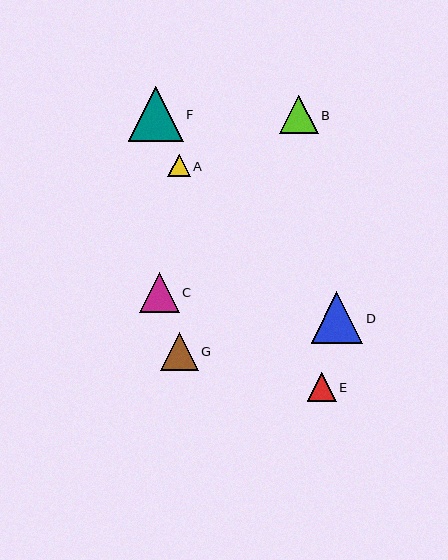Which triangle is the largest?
Triangle F is the largest with a size of approximately 55 pixels.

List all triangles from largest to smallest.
From largest to smallest: F, D, C, B, G, E, A.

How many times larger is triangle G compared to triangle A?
Triangle G is approximately 1.7 times the size of triangle A.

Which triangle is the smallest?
Triangle A is the smallest with a size of approximately 22 pixels.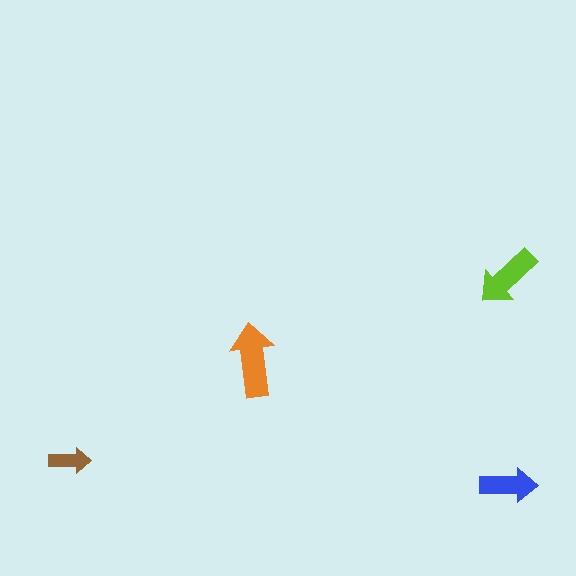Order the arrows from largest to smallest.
the orange one, the lime one, the blue one, the brown one.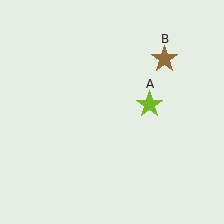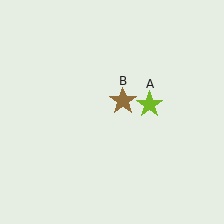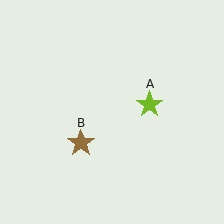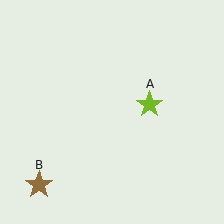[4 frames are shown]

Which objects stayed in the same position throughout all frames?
Lime star (object A) remained stationary.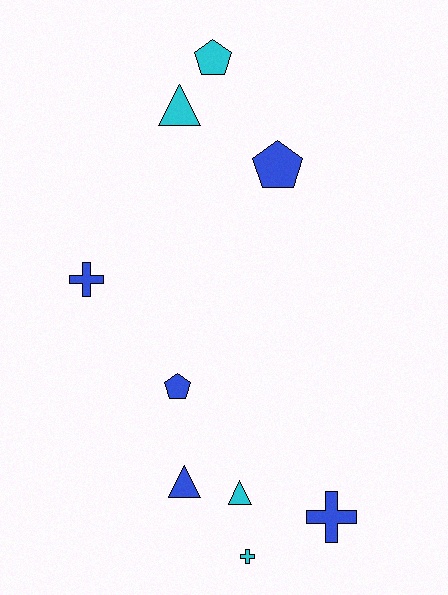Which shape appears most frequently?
Triangle, with 3 objects.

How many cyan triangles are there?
There are 2 cyan triangles.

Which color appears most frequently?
Blue, with 5 objects.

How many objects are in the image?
There are 9 objects.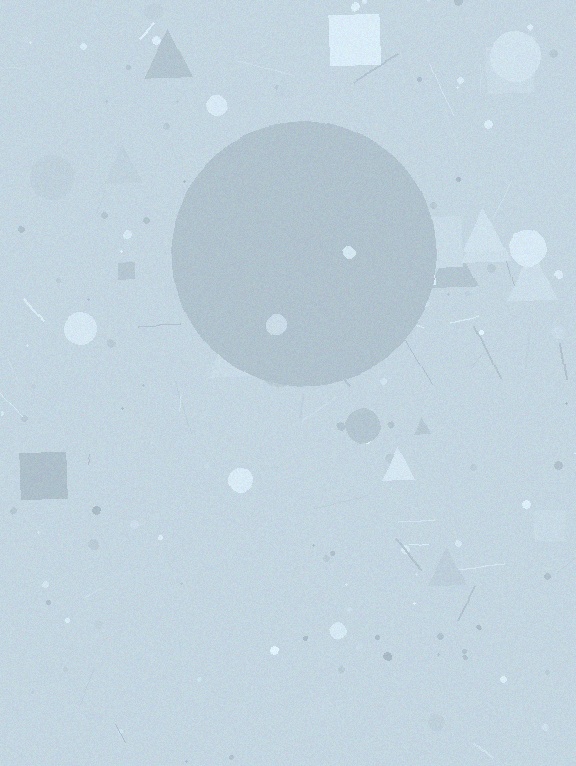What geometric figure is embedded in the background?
A circle is embedded in the background.